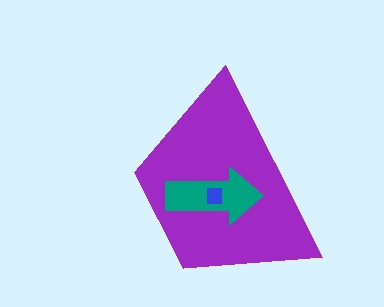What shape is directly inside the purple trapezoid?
The teal arrow.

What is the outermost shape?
The purple trapezoid.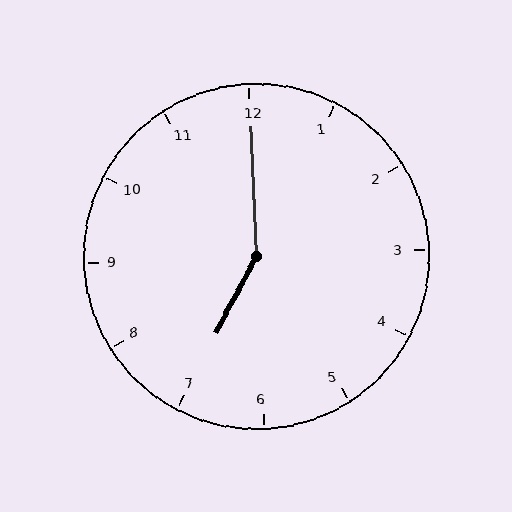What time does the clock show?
7:00.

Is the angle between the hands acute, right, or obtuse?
It is obtuse.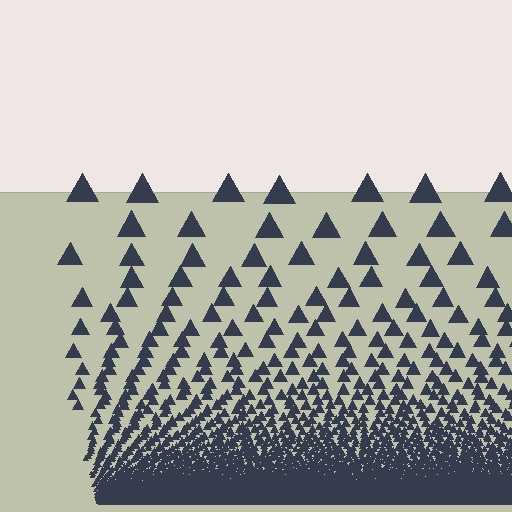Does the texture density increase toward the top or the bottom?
Density increases toward the bottom.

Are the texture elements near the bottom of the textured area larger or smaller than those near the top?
Smaller. The gradient is inverted — elements near the bottom are smaller and denser.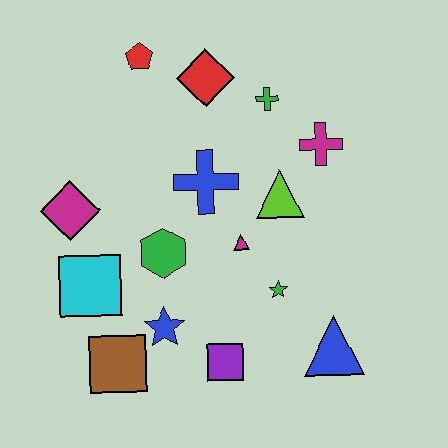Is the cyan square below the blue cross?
Yes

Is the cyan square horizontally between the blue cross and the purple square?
No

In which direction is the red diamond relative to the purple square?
The red diamond is above the purple square.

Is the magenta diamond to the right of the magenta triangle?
No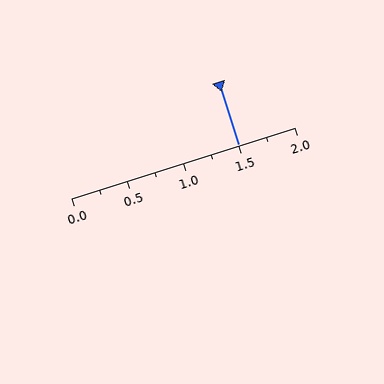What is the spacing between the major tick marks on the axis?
The major ticks are spaced 0.5 apart.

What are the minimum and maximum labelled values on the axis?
The axis runs from 0.0 to 2.0.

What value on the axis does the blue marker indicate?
The marker indicates approximately 1.5.